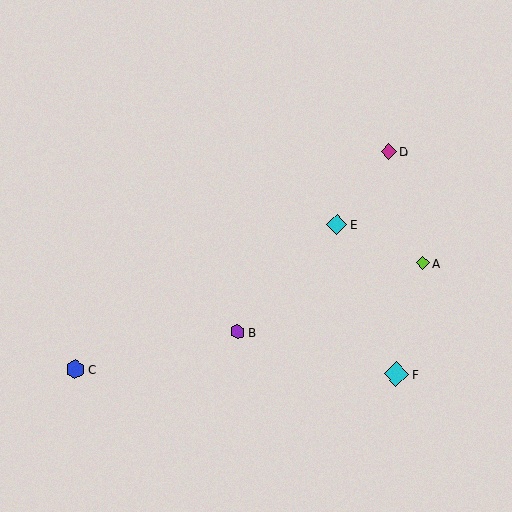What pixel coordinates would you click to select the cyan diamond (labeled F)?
Click at (396, 374) to select the cyan diamond F.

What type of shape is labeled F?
Shape F is a cyan diamond.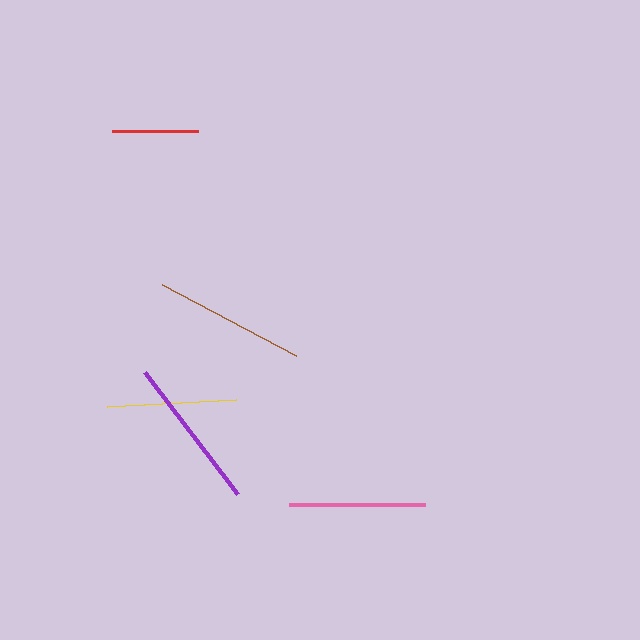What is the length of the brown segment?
The brown segment is approximately 151 pixels long.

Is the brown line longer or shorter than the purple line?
The purple line is longer than the brown line.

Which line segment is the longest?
The purple line is the longest at approximately 153 pixels.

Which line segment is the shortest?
The red line is the shortest at approximately 86 pixels.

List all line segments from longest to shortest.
From longest to shortest: purple, brown, pink, yellow, red.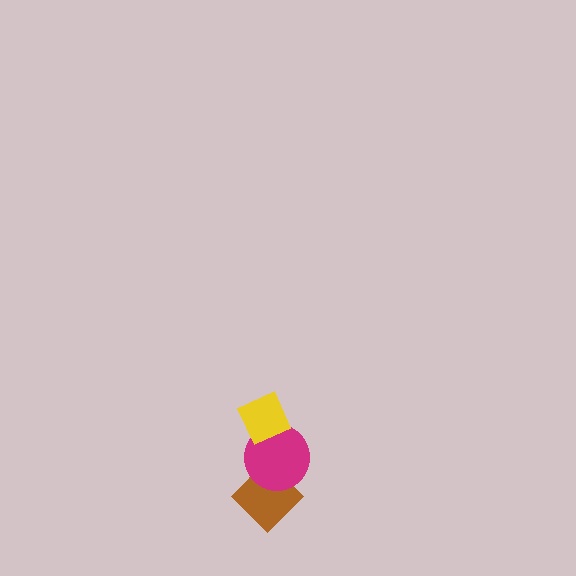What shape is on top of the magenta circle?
The yellow diamond is on top of the magenta circle.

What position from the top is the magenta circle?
The magenta circle is 2nd from the top.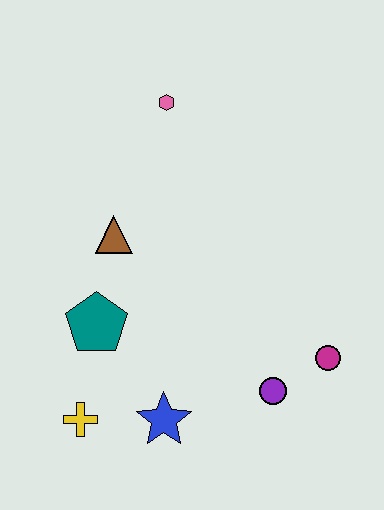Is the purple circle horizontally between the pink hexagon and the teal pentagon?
No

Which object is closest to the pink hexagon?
The brown triangle is closest to the pink hexagon.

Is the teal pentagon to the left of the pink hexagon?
Yes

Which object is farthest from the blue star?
The pink hexagon is farthest from the blue star.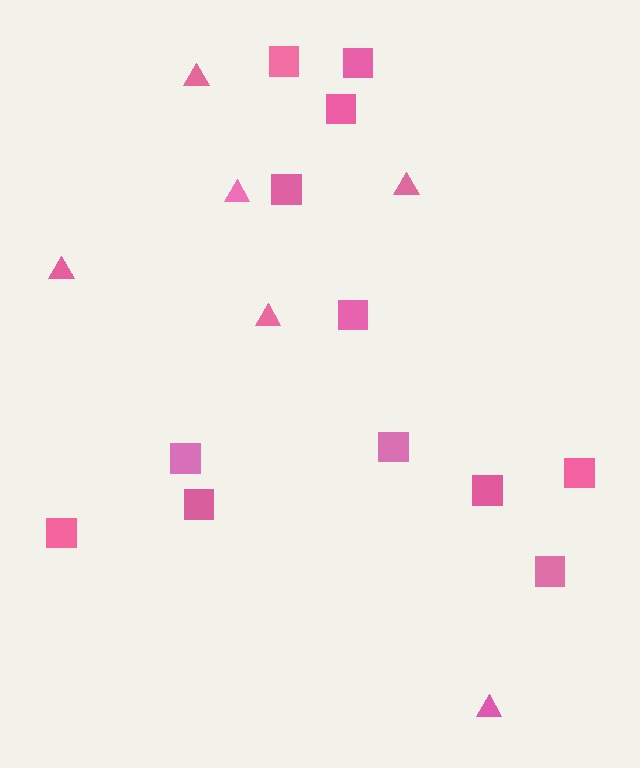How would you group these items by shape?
There are 2 groups: one group of triangles (6) and one group of squares (12).